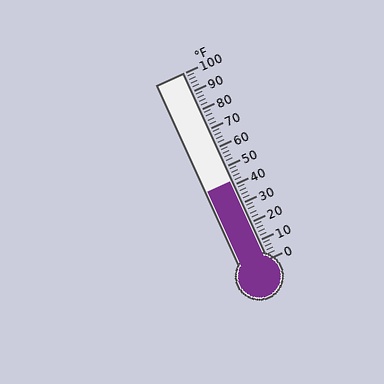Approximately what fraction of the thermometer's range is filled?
The thermometer is filled to approximately 40% of its range.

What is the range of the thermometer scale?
The thermometer scale ranges from 0°F to 100°F.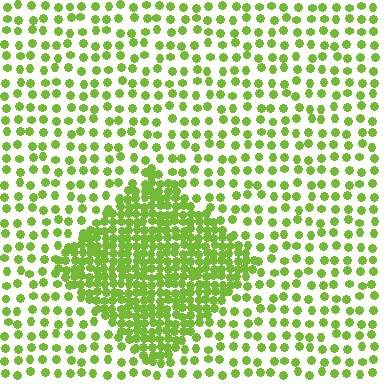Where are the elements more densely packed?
The elements are more densely packed inside the diamond boundary.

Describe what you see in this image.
The image contains small lime elements arranged at two different densities. A diamond-shaped region is visible where the elements are more densely packed than the surrounding area.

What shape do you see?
I see a diamond.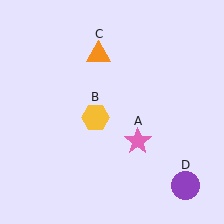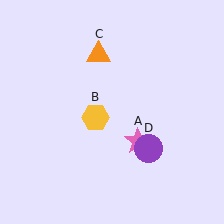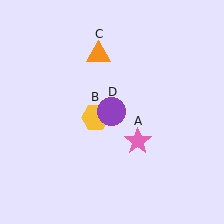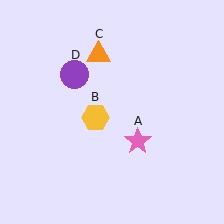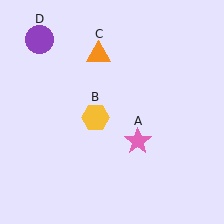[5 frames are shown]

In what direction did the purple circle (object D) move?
The purple circle (object D) moved up and to the left.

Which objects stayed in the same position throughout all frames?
Pink star (object A) and yellow hexagon (object B) and orange triangle (object C) remained stationary.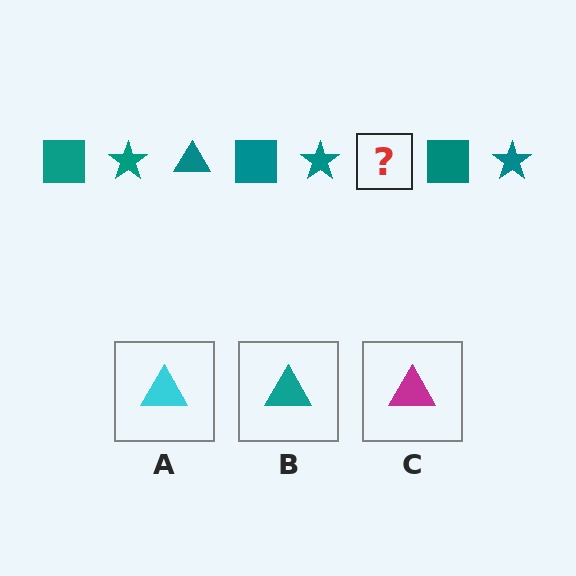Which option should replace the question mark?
Option B.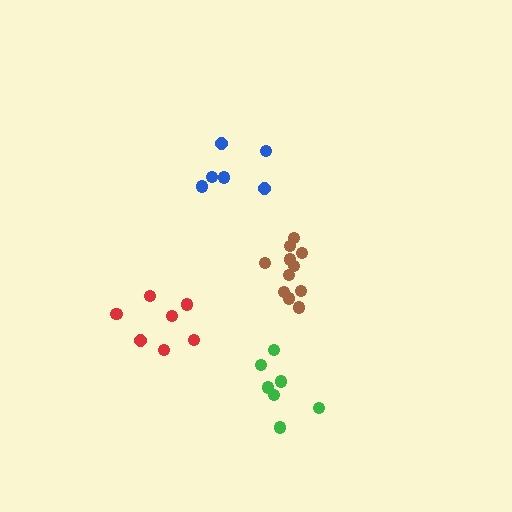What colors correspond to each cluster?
The clusters are colored: brown, blue, red, green.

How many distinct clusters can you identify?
There are 4 distinct clusters.